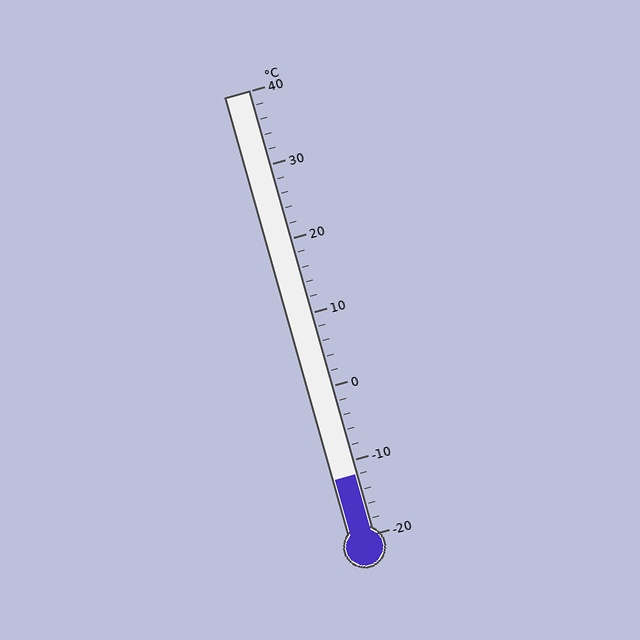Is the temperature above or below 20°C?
The temperature is below 20°C.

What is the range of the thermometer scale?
The thermometer scale ranges from -20°C to 40°C.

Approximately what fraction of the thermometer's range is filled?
The thermometer is filled to approximately 15% of its range.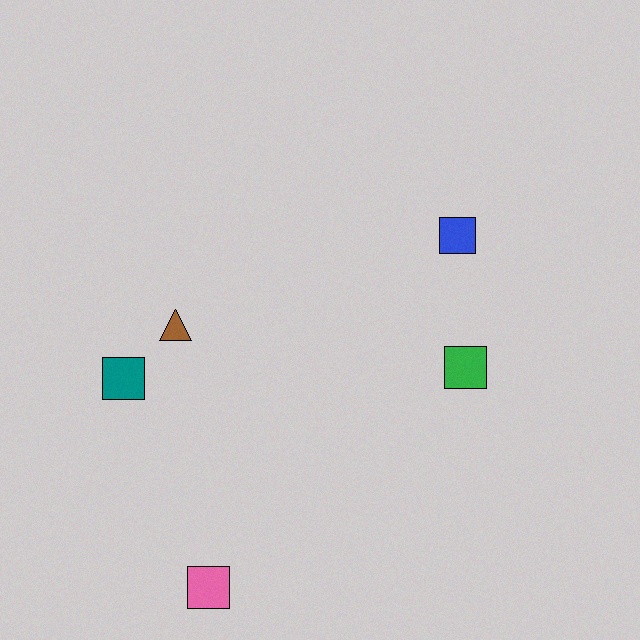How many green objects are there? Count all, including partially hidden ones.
There is 1 green object.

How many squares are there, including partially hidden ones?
There are 4 squares.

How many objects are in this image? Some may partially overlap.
There are 5 objects.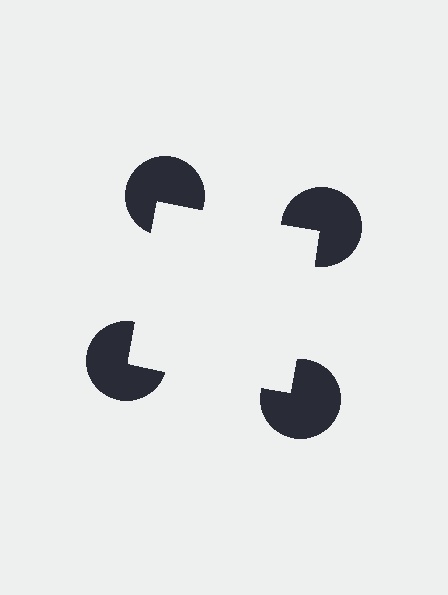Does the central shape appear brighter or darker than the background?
It typically appears slightly brighter than the background, even though no actual brightness change is drawn.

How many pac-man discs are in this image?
There are 4 — one at each vertex of the illusory square.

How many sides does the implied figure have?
4 sides.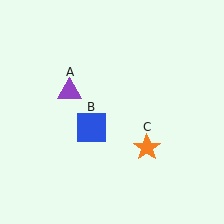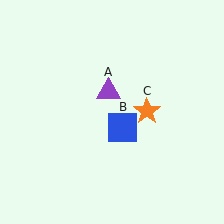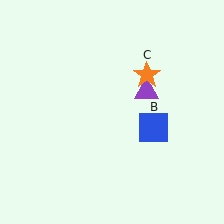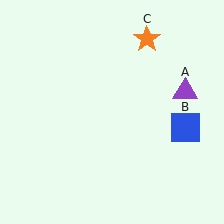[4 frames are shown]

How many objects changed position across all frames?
3 objects changed position: purple triangle (object A), blue square (object B), orange star (object C).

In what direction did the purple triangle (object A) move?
The purple triangle (object A) moved right.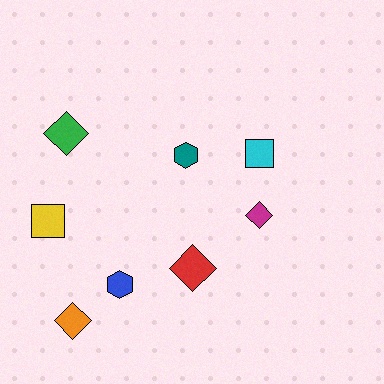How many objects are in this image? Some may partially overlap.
There are 8 objects.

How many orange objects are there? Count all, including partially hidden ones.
There is 1 orange object.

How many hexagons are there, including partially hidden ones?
There are 2 hexagons.